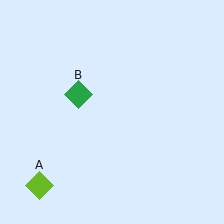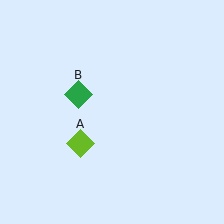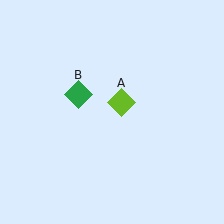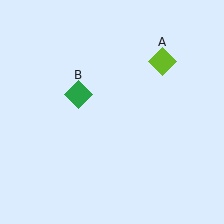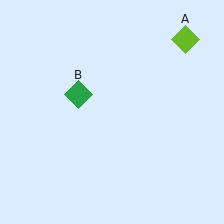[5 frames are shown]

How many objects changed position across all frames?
1 object changed position: lime diamond (object A).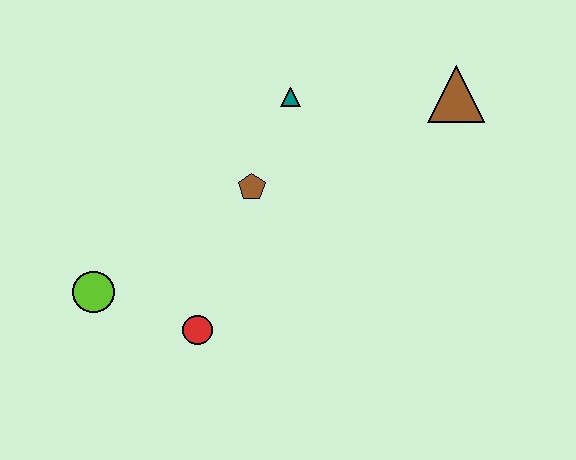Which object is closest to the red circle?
The lime circle is closest to the red circle.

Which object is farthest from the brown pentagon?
The brown triangle is farthest from the brown pentagon.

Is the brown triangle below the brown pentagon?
No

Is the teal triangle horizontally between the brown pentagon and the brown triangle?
Yes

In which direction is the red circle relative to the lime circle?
The red circle is to the right of the lime circle.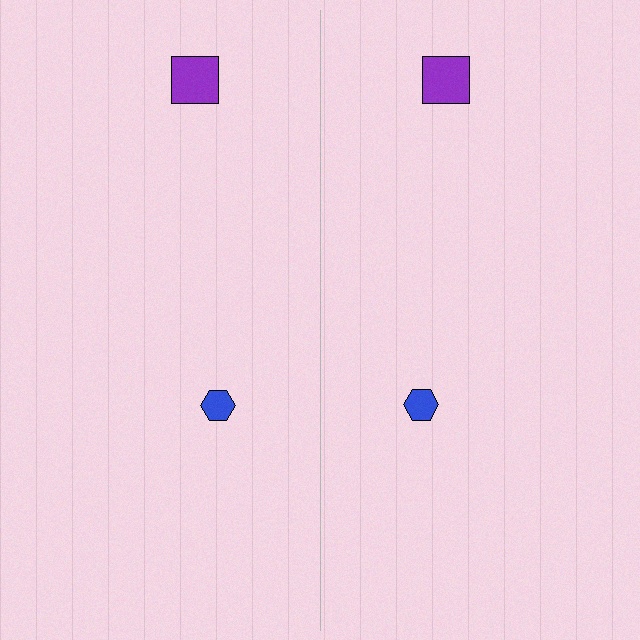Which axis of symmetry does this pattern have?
The pattern has a vertical axis of symmetry running through the center of the image.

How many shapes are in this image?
There are 4 shapes in this image.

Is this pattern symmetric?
Yes, this pattern has bilateral (reflection) symmetry.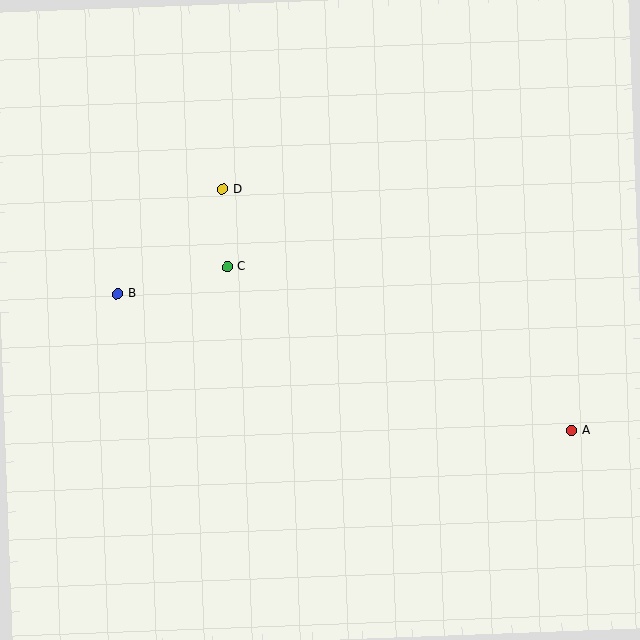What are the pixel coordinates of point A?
Point A is at (572, 431).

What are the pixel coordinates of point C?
Point C is at (227, 267).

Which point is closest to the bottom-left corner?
Point B is closest to the bottom-left corner.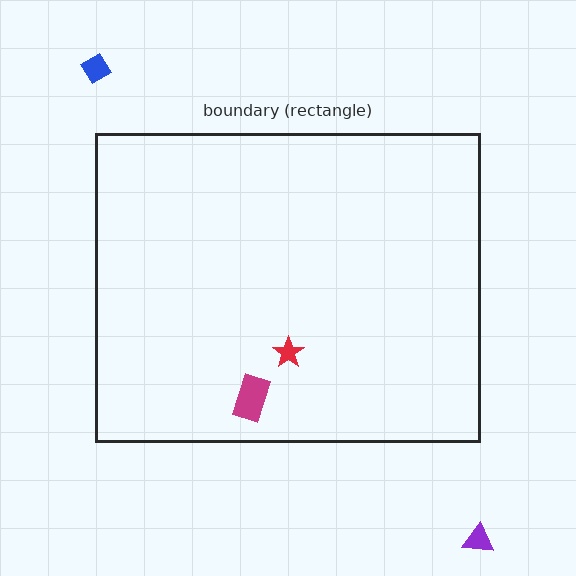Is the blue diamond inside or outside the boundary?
Outside.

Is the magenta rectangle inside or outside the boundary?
Inside.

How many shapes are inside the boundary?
2 inside, 2 outside.